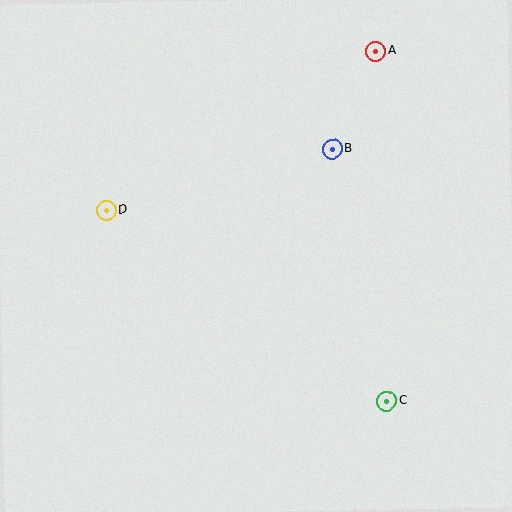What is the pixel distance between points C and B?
The distance between C and B is 258 pixels.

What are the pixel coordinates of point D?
Point D is at (106, 210).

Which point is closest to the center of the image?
Point B at (332, 149) is closest to the center.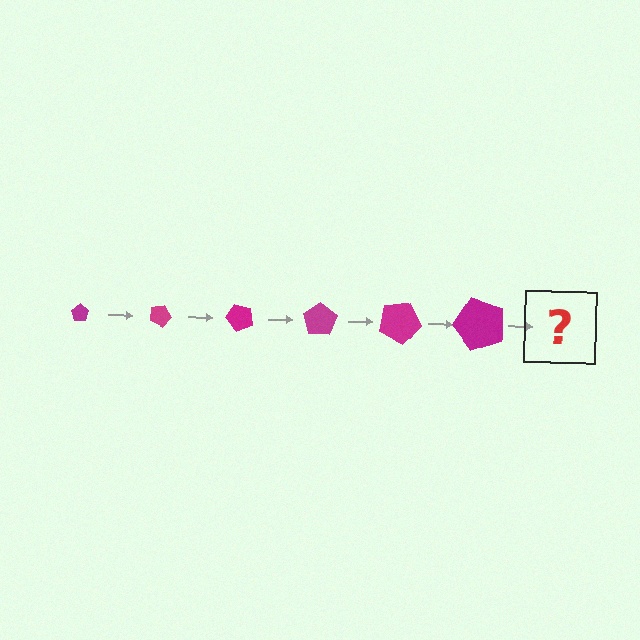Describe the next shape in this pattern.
It should be a pentagon, larger than the previous one and rotated 150 degrees from the start.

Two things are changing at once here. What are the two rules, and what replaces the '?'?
The two rules are that the pentagon grows larger each step and it rotates 25 degrees each step. The '?' should be a pentagon, larger than the previous one and rotated 150 degrees from the start.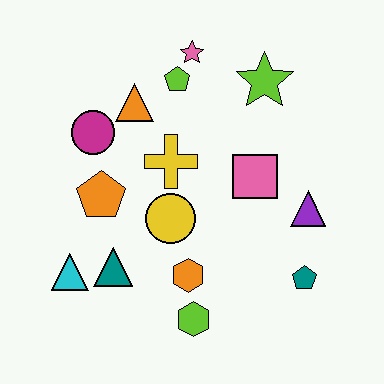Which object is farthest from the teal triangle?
The lime star is farthest from the teal triangle.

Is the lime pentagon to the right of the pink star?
No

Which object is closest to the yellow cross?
The yellow circle is closest to the yellow cross.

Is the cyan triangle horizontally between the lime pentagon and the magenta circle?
No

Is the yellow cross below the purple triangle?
No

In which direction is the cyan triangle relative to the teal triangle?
The cyan triangle is to the left of the teal triangle.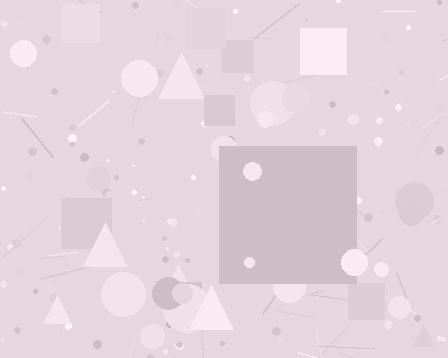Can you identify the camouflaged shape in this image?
The camouflaged shape is a square.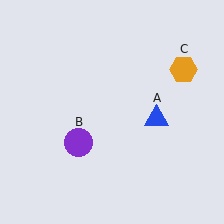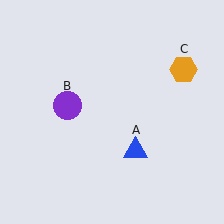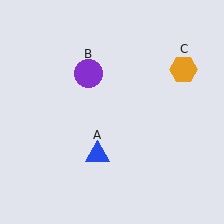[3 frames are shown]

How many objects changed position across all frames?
2 objects changed position: blue triangle (object A), purple circle (object B).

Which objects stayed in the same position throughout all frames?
Orange hexagon (object C) remained stationary.